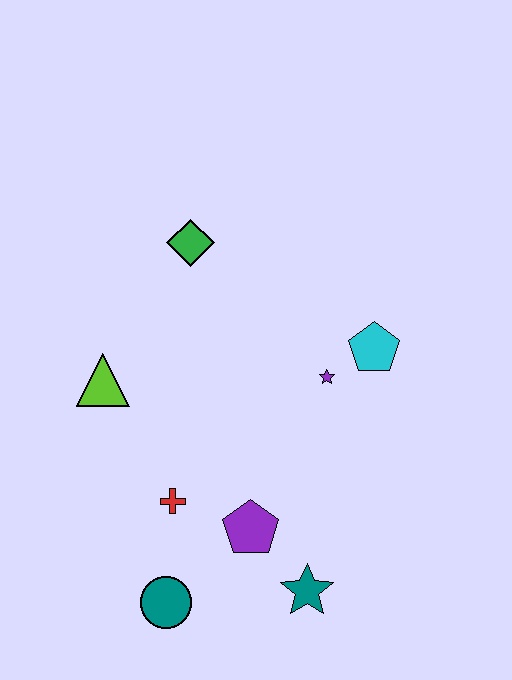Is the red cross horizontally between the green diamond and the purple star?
No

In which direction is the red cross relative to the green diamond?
The red cross is below the green diamond.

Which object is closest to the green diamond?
The lime triangle is closest to the green diamond.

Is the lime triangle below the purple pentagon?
No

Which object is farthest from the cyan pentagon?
The teal circle is farthest from the cyan pentagon.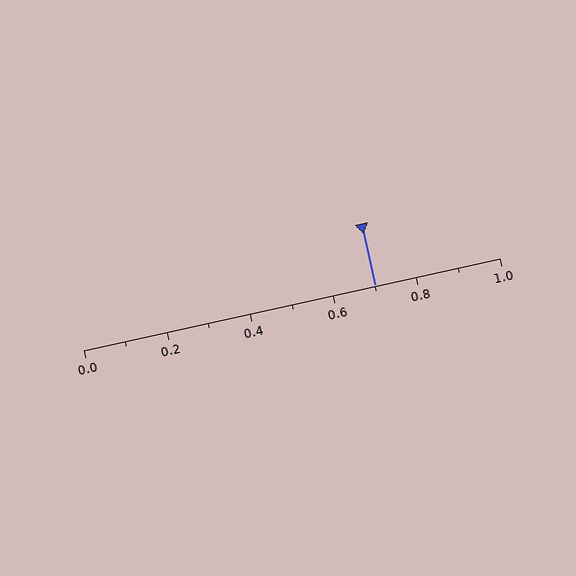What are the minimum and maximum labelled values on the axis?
The axis runs from 0.0 to 1.0.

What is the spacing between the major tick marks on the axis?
The major ticks are spaced 0.2 apart.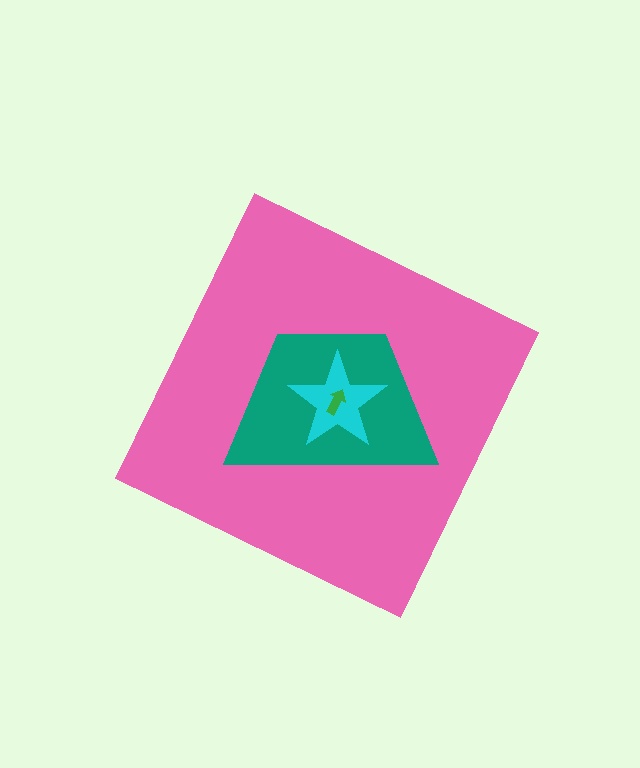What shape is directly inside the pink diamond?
The teal trapezoid.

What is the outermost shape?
The pink diamond.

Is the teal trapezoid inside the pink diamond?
Yes.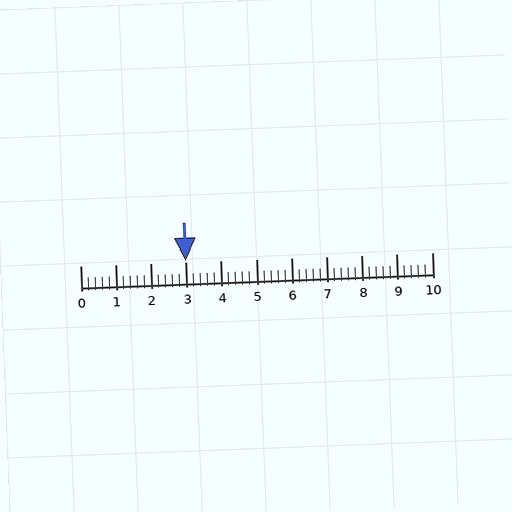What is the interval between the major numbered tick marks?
The major tick marks are spaced 1 units apart.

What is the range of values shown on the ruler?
The ruler shows values from 0 to 10.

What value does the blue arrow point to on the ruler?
The blue arrow points to approximately 3.0.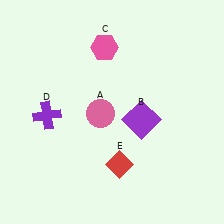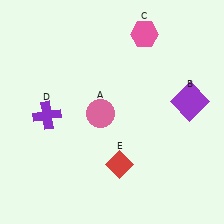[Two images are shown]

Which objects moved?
The objects that moved are: the purple square (B), the pink hexagon (C).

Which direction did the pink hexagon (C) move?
The pink hexagon (C) moved right.